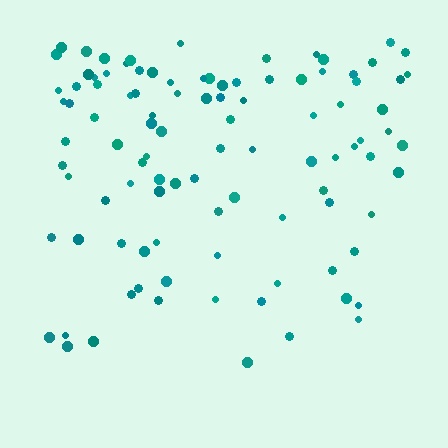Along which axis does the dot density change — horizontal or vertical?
Vertical.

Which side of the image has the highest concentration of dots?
The top.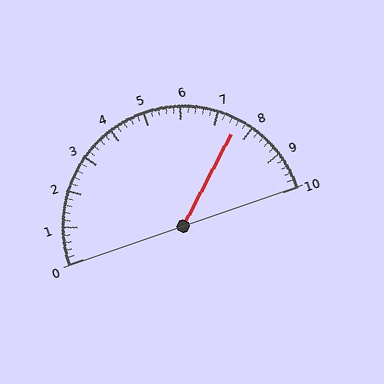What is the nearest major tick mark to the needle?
The nearest major tick mark is 8.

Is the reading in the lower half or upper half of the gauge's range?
The reading is in the upper half of the range (0 to 10).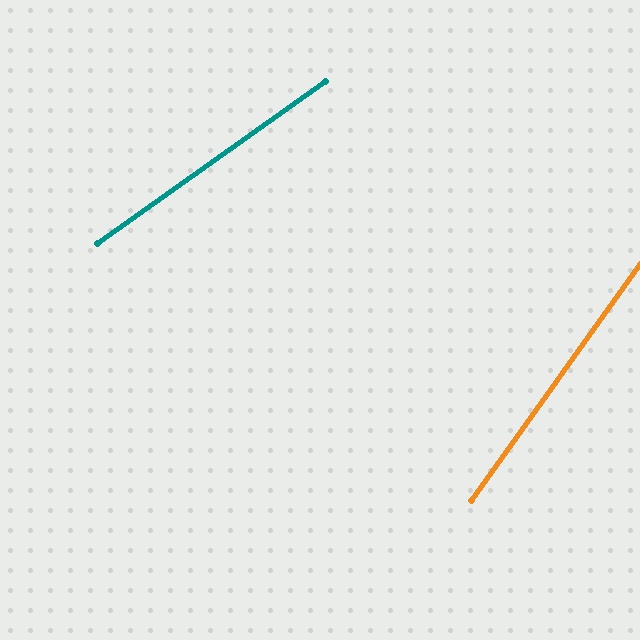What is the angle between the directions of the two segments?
Approximately 19 degrees.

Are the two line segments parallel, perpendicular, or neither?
Neither parallel nor perpendicular — they differ by about 19°.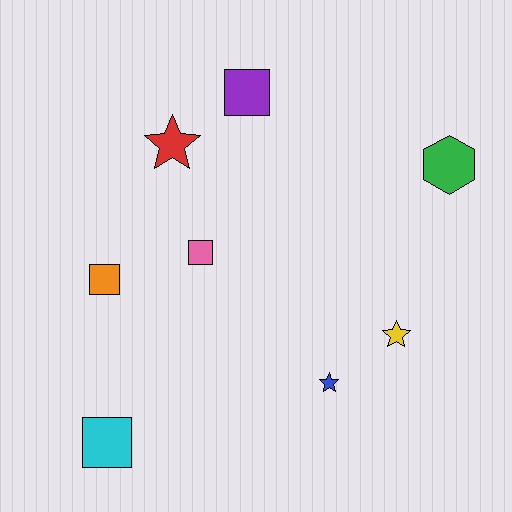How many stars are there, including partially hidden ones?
There are 3 stars.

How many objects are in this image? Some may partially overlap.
There are 8 objects.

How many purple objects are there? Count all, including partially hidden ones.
There is 1 purple object.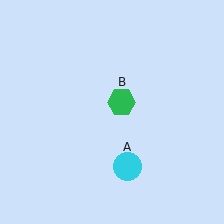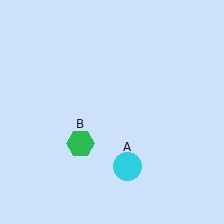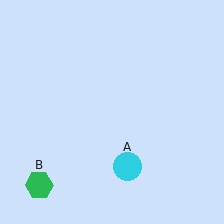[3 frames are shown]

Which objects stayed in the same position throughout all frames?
Cyan circle (object A) remained stationary.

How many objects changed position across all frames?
1 object changed position: green hexagon (object B).